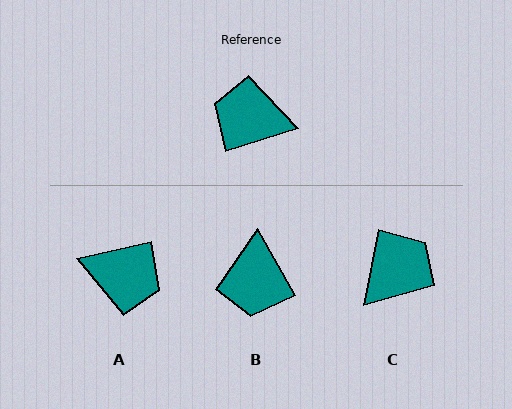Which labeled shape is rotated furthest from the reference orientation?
A, about 175 degrees away.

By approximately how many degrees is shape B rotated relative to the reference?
Approximately 102 degrees counter-clockwise.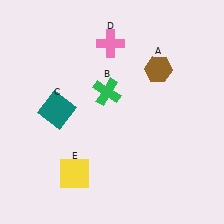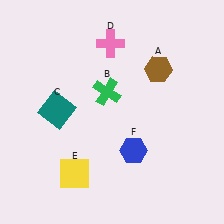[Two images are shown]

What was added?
A blue hexagon (F) was added in Image 2.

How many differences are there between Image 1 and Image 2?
There is 1 difference between the two images.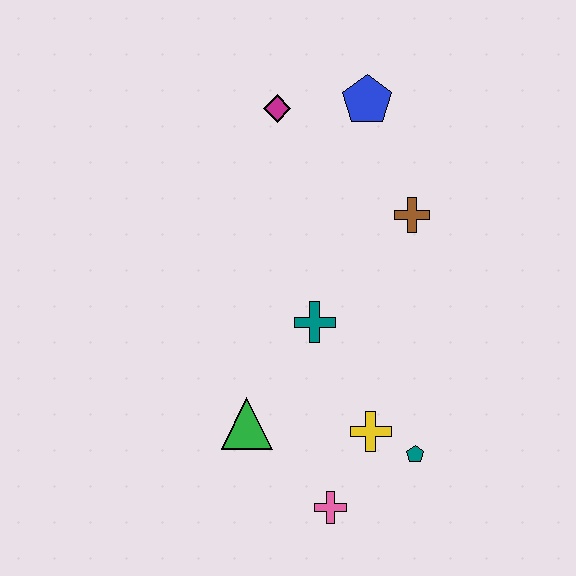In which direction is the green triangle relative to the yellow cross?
The green triangle is to the left of the yellow cross.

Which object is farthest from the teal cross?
The blue pentagon is farthest from the teal cross.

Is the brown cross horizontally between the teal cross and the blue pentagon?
No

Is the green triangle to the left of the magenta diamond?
Yes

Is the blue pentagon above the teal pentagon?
Yes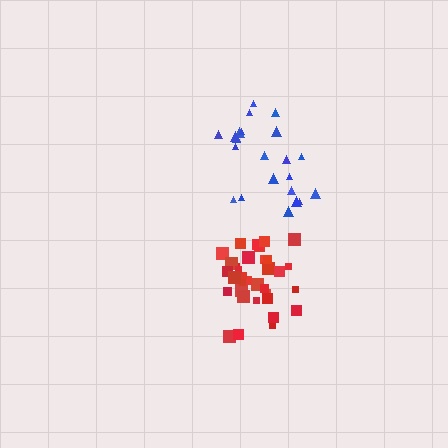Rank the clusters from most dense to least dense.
red, blue.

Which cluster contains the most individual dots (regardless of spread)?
Red (34).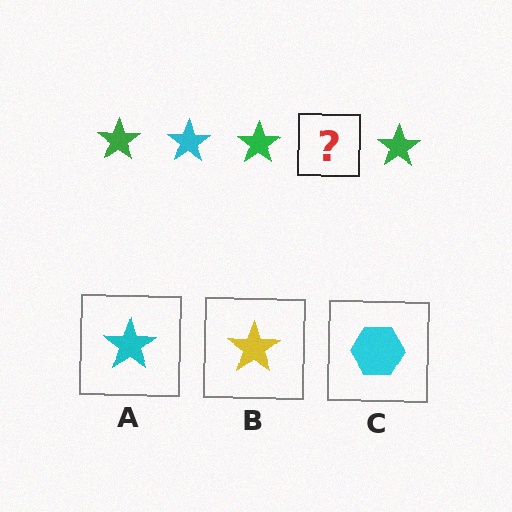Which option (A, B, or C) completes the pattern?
A.